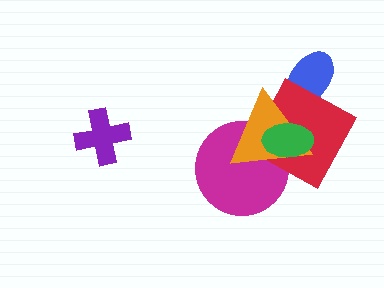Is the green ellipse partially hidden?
No, no other shape covers it.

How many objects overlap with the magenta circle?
3 objects overlap with the magenta circle.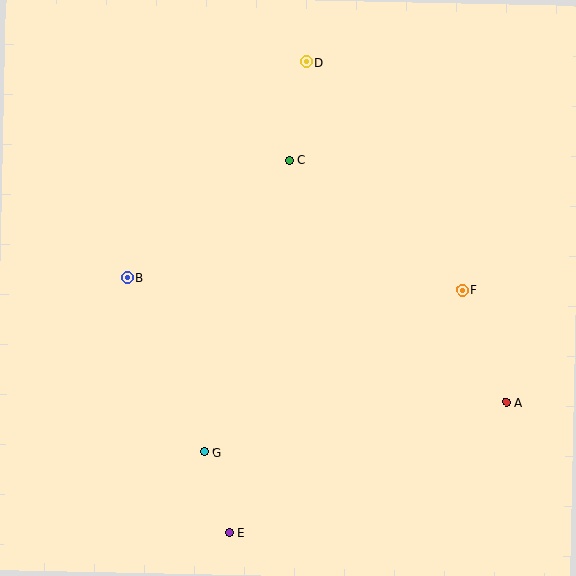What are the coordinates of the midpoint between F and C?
The midpoint between F and C is at (375, 225).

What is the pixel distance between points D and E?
The distance between D and E is 477 pixels.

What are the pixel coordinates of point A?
Point A is at (506, 402).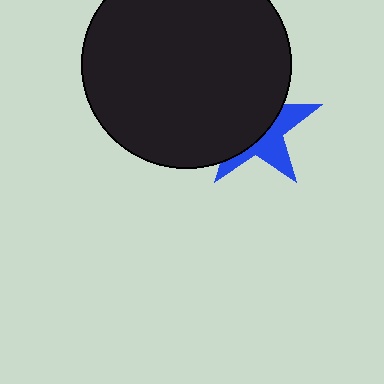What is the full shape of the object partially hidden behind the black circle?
The partially hidden object is a blue star.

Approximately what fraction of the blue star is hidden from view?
Roughly 60% of the blue star is hidden behind the black circle.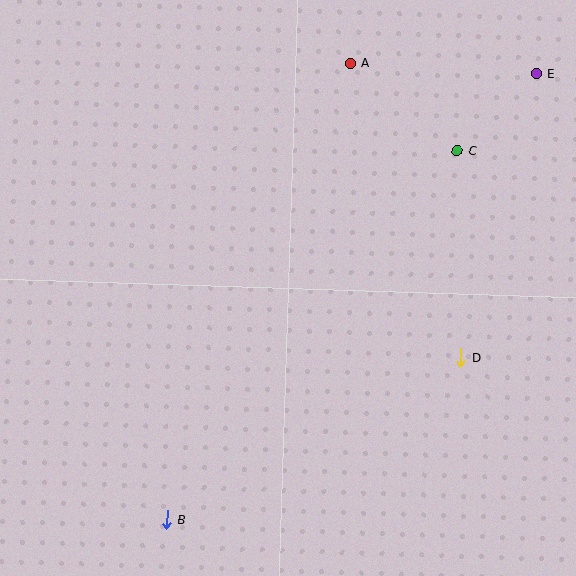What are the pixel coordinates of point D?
Point D is at (461, 357).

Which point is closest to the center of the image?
Point D at (461, 357) is closest to the center.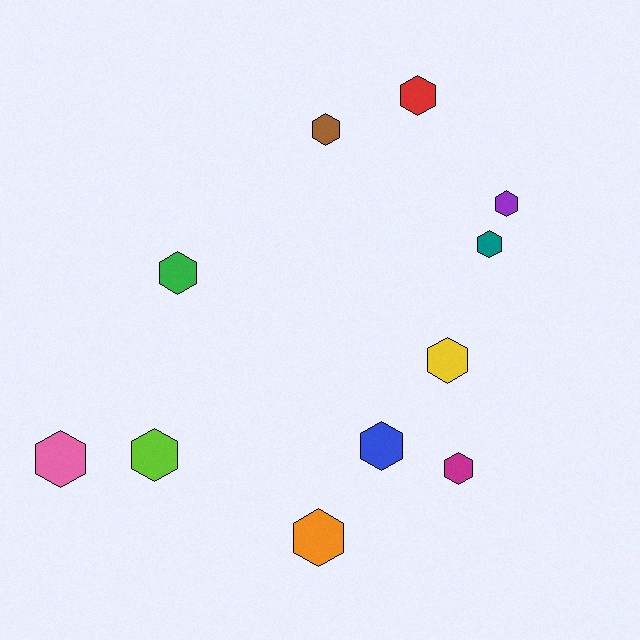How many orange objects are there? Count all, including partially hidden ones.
There is 1 orange object.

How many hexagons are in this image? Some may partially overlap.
There are 11 hexagons.